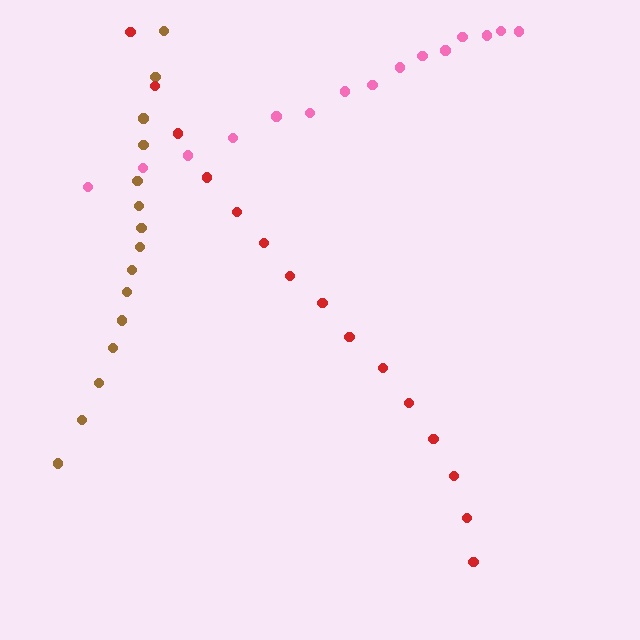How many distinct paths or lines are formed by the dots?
There are 3 distinct paths.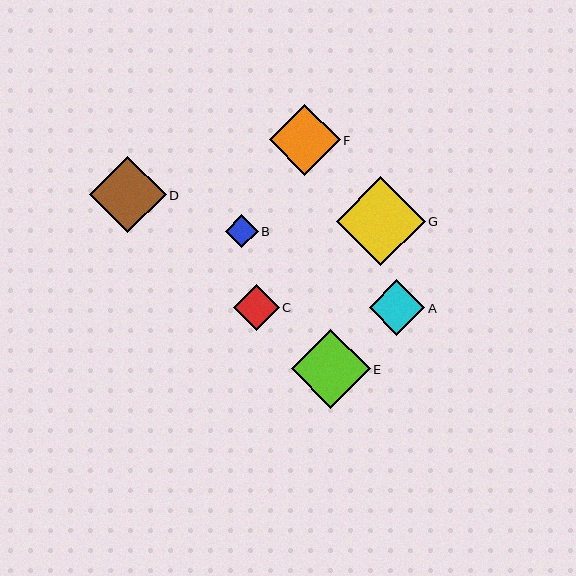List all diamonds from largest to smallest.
From largest to smallest: G, E, D, F, A, C, B.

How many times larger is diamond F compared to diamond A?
Diamond F is approximately 1.3 times the size of diamond A.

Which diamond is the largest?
Diamond G is the largest with a size of approximately 89 pixels.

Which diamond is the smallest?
Diamond B is the smallest with a size of approximately 32 pixels.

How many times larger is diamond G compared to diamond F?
Diamond G is approximately 1.2 times the size of diamond F.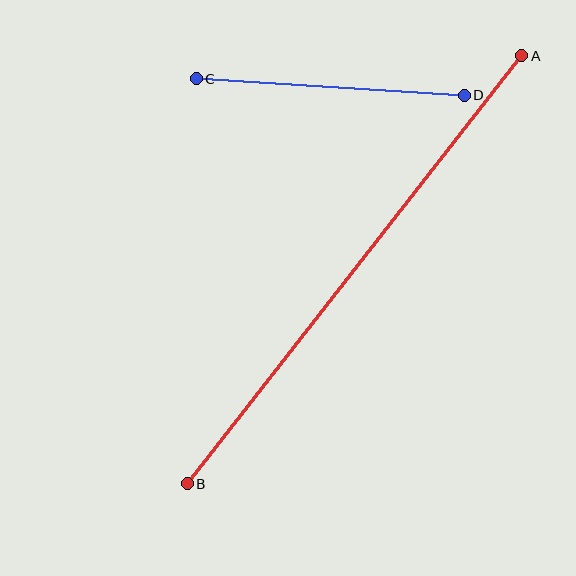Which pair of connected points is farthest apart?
Points A and B are farthest apart.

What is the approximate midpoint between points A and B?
The midpoint is at approximately (354, 270) pixels.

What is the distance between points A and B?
The distance is approximately 543 pixels.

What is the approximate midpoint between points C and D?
The midpoint is at approximately (330, 87) pixels.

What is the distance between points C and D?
The distance is approximately 268 pixels.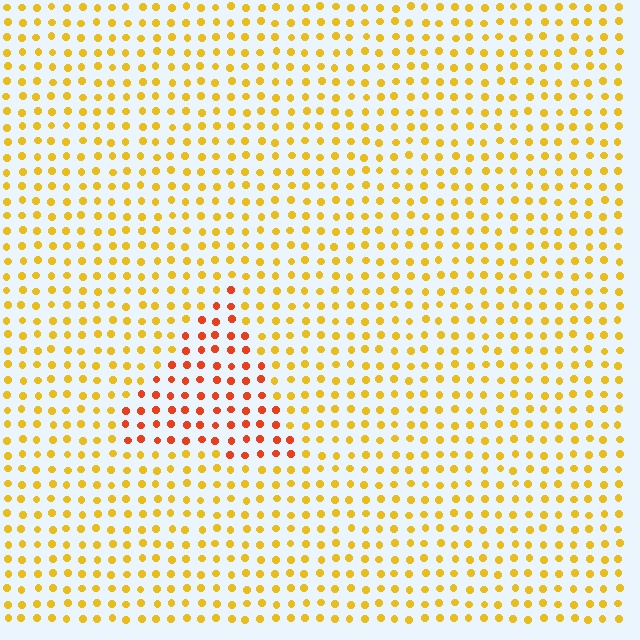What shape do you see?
I see a triangle.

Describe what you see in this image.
The image is filled with small yellow elements in a uniform arrangement. A triangle-shaped region is visible where the elements are tinted to a slightly different hue, forming a subtle color boundary.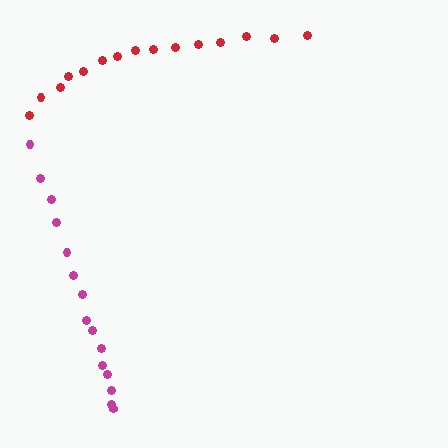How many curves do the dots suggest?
There are 2 distinct paths.